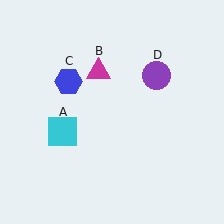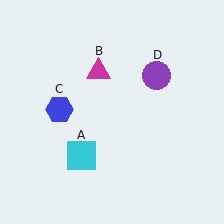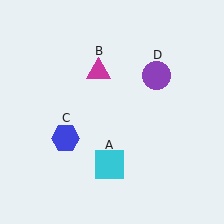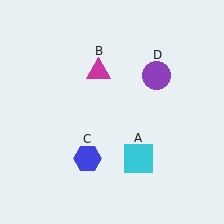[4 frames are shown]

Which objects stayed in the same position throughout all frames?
Magenta triangle (object B) and purple circle (object D) remained stationary.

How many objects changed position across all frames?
2 objects changed position: cyan square (object A), blue hexagon (object C).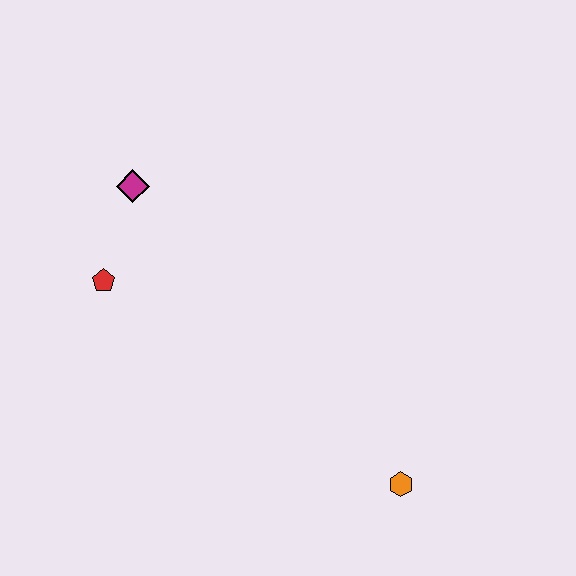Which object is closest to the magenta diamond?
The red pentagon is closest to the magenta diamond.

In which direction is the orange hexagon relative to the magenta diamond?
The orange hexagon is below the magenta diamond.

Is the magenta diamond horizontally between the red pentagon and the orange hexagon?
Yes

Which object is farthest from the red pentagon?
The orange hexagon is farthest from the red pentagon.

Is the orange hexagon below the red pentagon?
Yes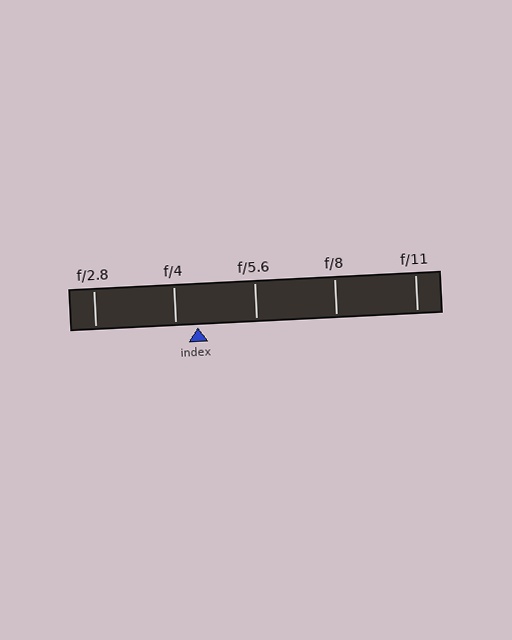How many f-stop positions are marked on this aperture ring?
There are 5 f-stop positions marked.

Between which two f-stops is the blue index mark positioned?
The index mark is between f/4 and f/5.6.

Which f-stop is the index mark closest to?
The index mark is closest to f/4.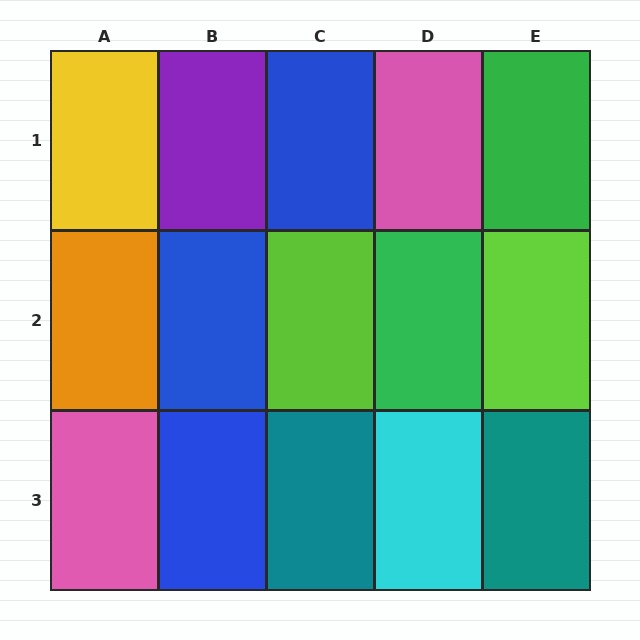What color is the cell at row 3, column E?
Teal.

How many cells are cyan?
1 cell is cyan.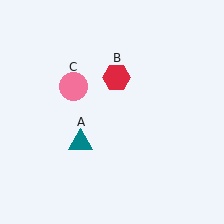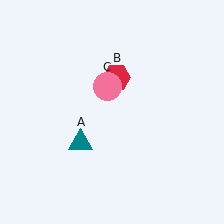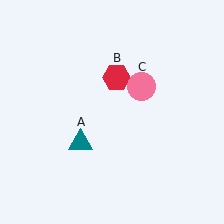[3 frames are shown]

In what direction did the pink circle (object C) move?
The pink circle (object C) moved right.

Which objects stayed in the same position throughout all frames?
Teal triangle (object A) and red hexagon (object B) remained stationary.